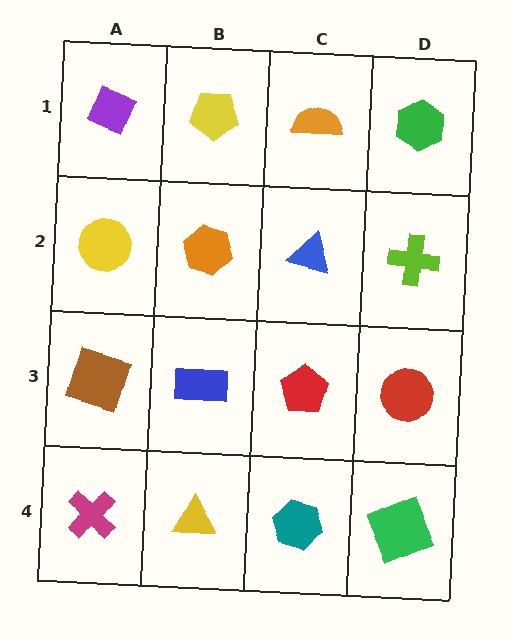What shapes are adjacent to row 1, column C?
A blue triangle (row 2, column C), a yellow pentagon (row 1, column B), a green hexagon (row 1, column D).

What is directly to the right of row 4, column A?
A yellow triangle.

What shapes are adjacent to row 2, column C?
An orange semicircle (row 1, column C), a red pentagon (row 3, column C), an orange hexagon (row 2, column B), a lime cross (row 2, column D).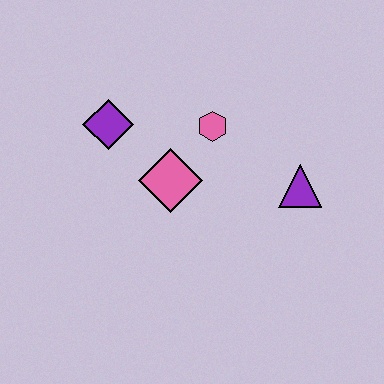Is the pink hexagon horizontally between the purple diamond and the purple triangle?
Yes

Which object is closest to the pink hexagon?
The pink diamond is closest to the pink hexagon.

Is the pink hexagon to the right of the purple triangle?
No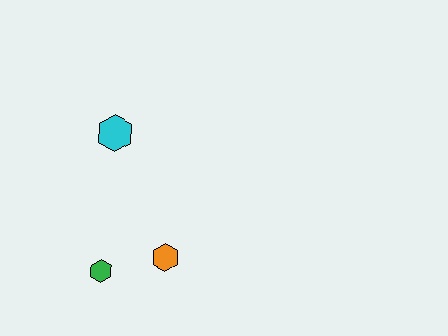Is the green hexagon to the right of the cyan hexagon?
No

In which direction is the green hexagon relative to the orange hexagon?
The green hexagon is to the left of the orange hexagon.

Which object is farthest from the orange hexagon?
The cyan hexagon is farthest from the orange hexagon.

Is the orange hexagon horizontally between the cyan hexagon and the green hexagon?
No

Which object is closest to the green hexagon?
The orange hexagon is closest to the green hexagon.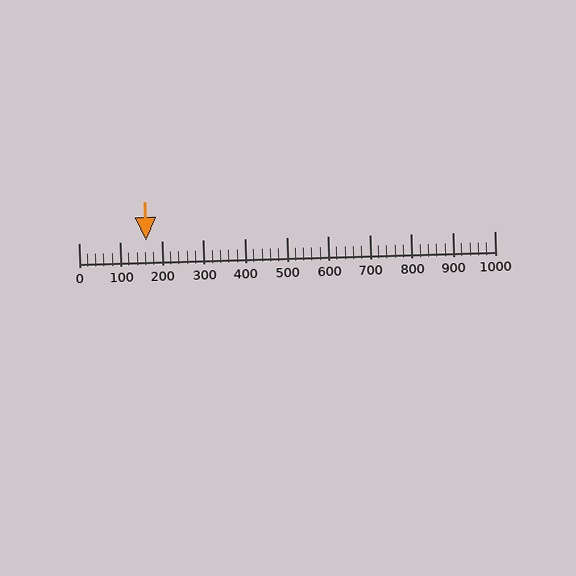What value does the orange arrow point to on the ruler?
The orange arrow points to approximately 162.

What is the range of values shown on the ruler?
The ruler shows values from 0 to 1000.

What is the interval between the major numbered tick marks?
The major tick marks are spaced 100 units apart.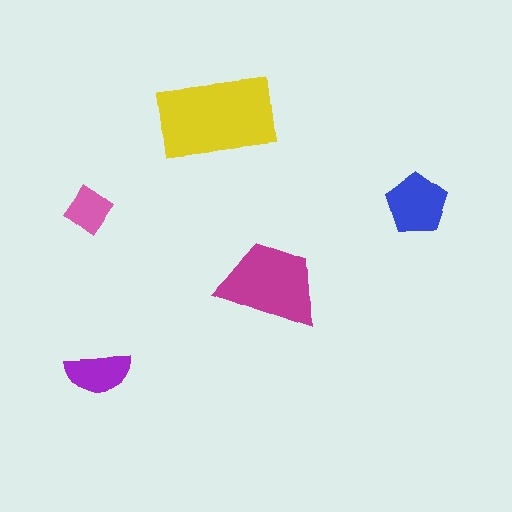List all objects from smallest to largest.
The pink diamond, the purple semicircle, the blue pentagon, the magenta trapezoid, the yellow rectangle.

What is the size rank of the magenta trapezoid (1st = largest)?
2nd.